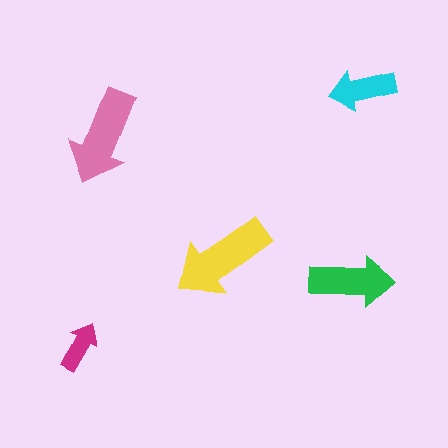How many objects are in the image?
There are 5 objects in the image.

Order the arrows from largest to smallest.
the yellow one, the pink one, the green one, the cyan one, the magenta one.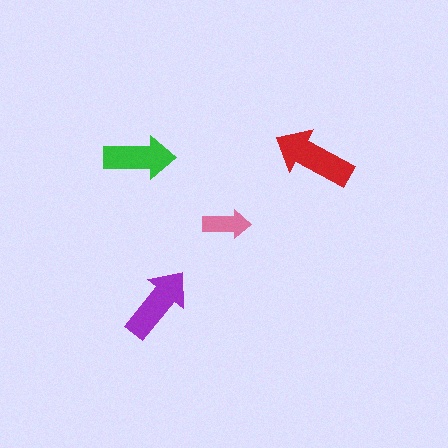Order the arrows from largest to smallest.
the red one, the purple one, the green one, the pink one.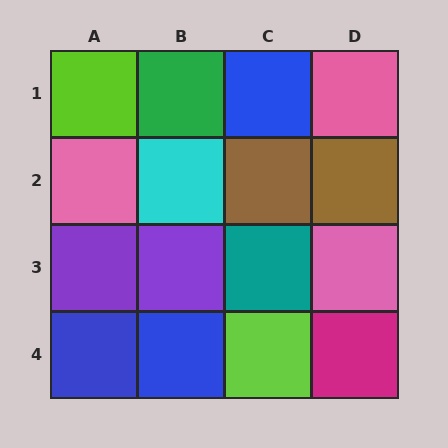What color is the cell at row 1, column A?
Lime.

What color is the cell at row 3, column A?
Purple.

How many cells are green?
1 cell is green.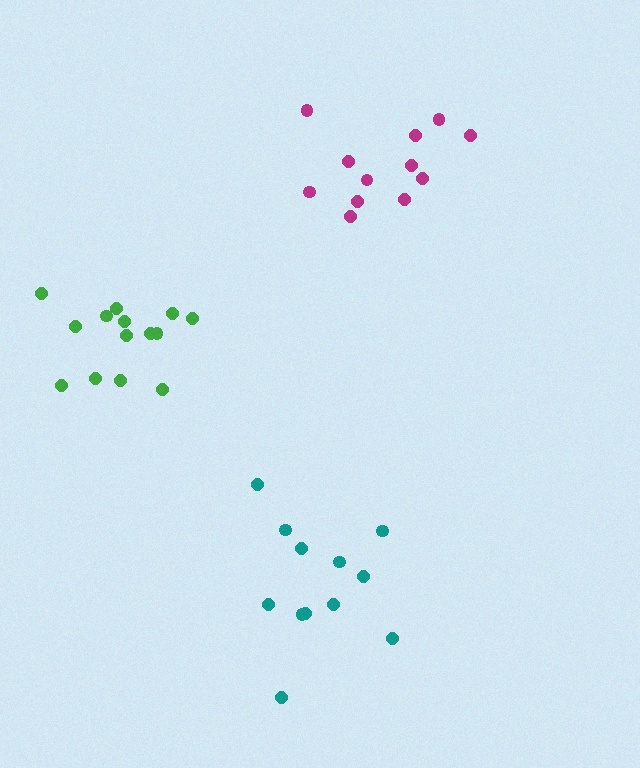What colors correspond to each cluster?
The clusters are colored: green, magenta, teal.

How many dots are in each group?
Group 1: 14 dots, Group 2: 12 dots, Group 3: 12 dots (38 total).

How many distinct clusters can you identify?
There are 3 distinct clusters.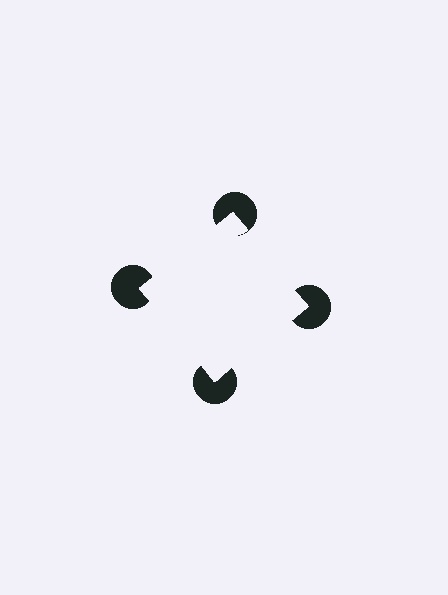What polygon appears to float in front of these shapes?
An illusory square — its edges are inferred from the aligned wedge cuts in the pac-man discs, not physically drawn.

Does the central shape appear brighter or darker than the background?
It typically appears slightly brighter than the background, even though no actual brightness change is drawn.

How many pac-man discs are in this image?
There are 4 — one at each vertex of the illusory square.